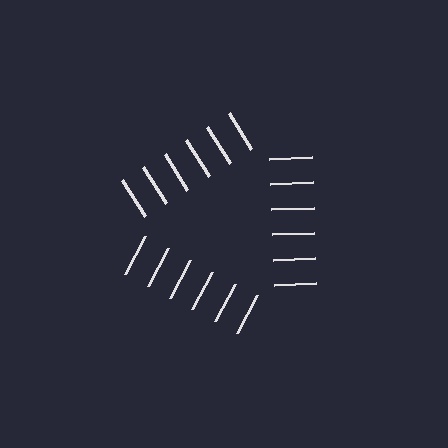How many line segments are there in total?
18 — 6 along each of the 3 edges.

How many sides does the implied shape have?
3 sides — the line-ends trace a triangle.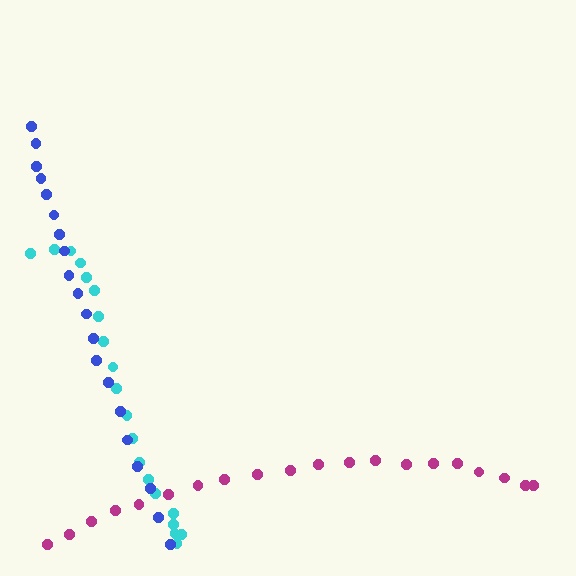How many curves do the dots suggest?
There are 3 distinct paths.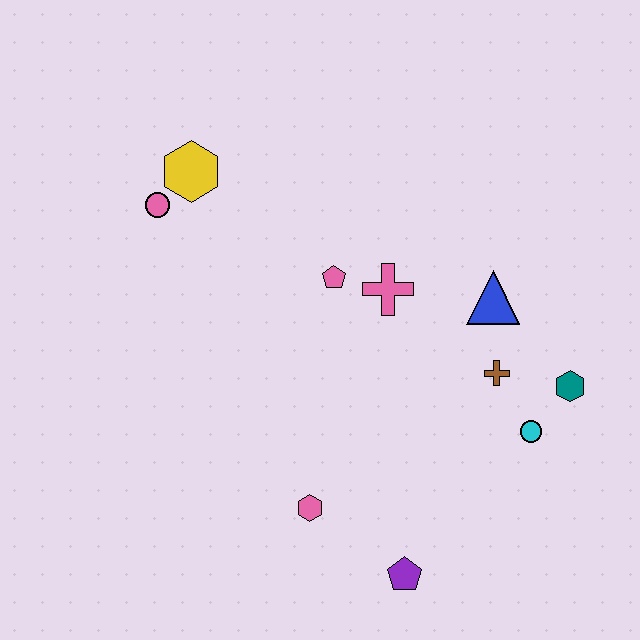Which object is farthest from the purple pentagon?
The yellow hexagon is farthest from the purple pentagon.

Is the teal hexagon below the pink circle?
Yes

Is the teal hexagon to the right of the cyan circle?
Yes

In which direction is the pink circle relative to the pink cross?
The pink circle is to the left of the pink cross.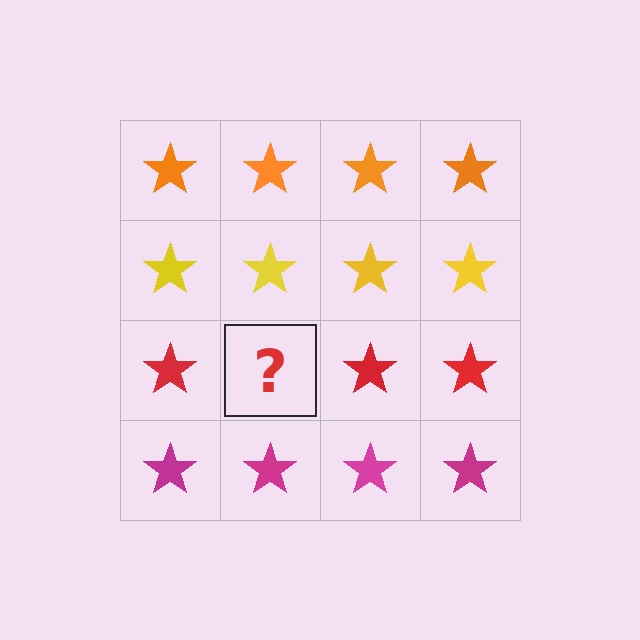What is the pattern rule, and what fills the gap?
The rule is that each row has a consistent color. The gap should be filled with a red star.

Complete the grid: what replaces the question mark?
The question mark should be replaced with a red star.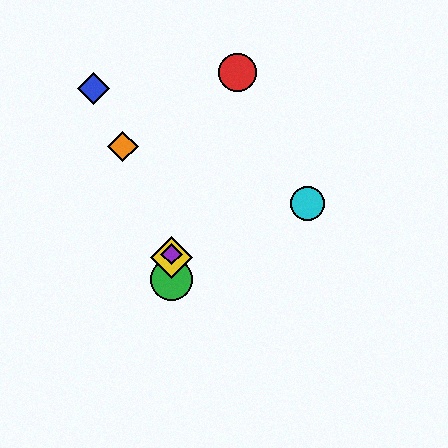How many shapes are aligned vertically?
3 shapes (the green circle, the yellow diamond, the purple diamond) are aligned vertically.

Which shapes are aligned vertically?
The green circle, the yellow diamond, the purple diamond are aligned vertically.